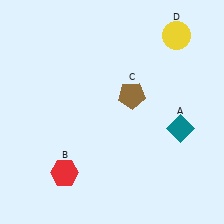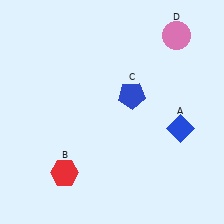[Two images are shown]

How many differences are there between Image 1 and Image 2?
There are 3 differences between the two images.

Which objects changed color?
A changed from teal to blue. C changed from brown to blue. D changed from yellow to pink.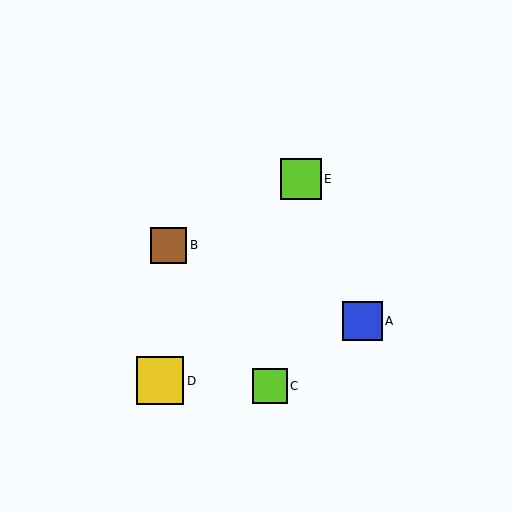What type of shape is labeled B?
Shape B is a brown square.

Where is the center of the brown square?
The center of the brown square is at (168, 245).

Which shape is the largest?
The yellow square (labeled D) is the largest.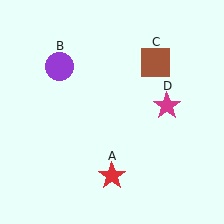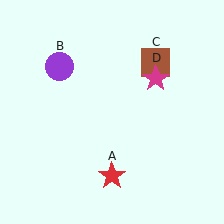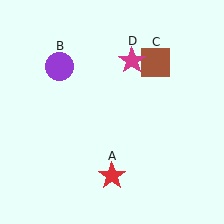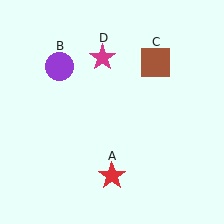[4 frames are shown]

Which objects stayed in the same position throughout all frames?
Red star (object A) and purple circle (object B) and brown square (object C) remained stationary.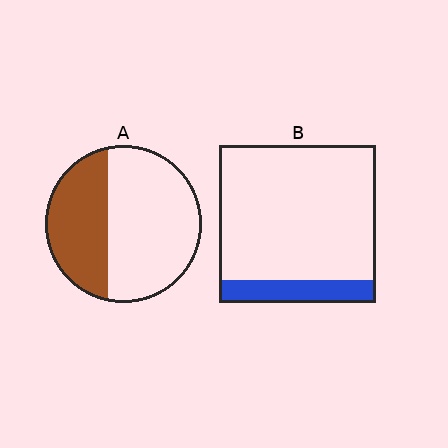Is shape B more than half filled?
No.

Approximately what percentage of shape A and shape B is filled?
A is approximately 35% and B is approximately 15%.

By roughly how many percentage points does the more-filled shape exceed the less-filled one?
By roughly 25 percentage points (A over B).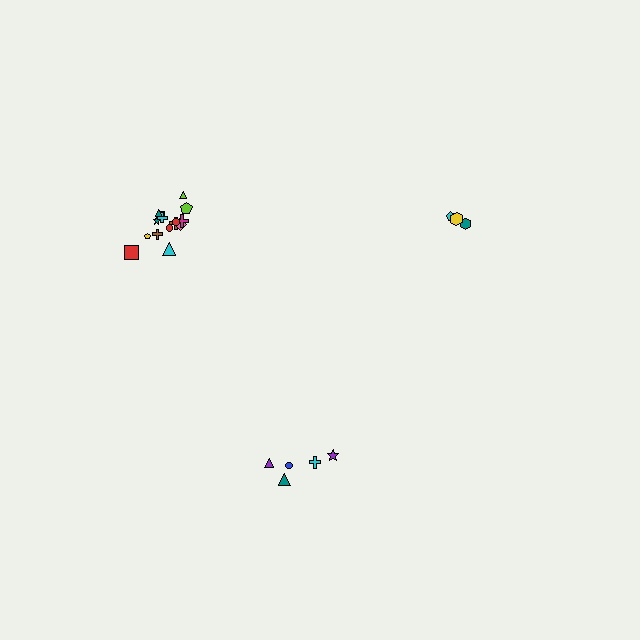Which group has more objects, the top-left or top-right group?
The top-left group.